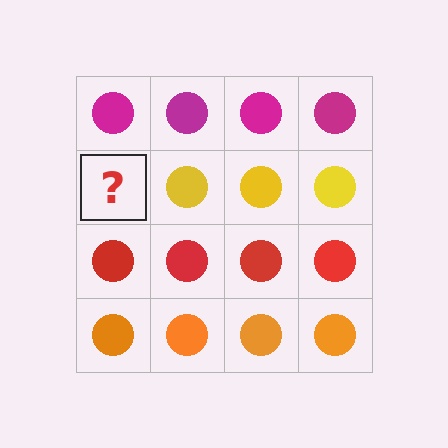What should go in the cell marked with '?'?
The missing cell should contain a yellow circle.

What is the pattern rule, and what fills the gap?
The rule is that each row has a consistent color. The gap should be filled with a yellow circle.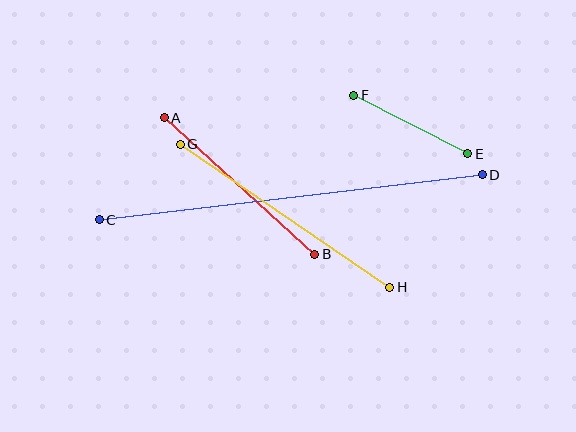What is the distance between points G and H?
The distance is approximately 254 pixels.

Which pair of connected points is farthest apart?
Points C and D are farthest apart.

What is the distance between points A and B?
The distance is approximately 203 pixels.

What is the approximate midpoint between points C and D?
The midpoint is at approximately (291, 197) pixels.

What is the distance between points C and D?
The distance is approximately 385 pixels.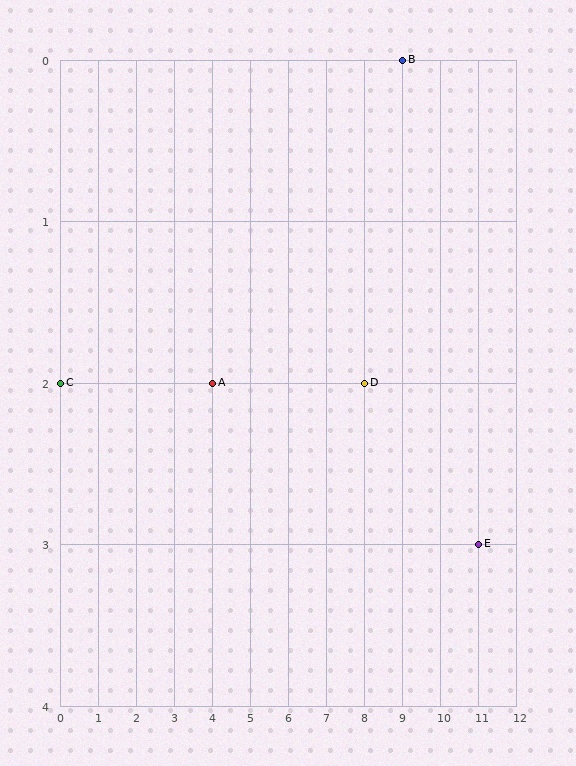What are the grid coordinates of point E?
Point E is at grid coordinates (11, 3).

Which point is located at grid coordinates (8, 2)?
Point D is at (8, 2).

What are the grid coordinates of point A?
Point A is at grid coordinates (4, 2).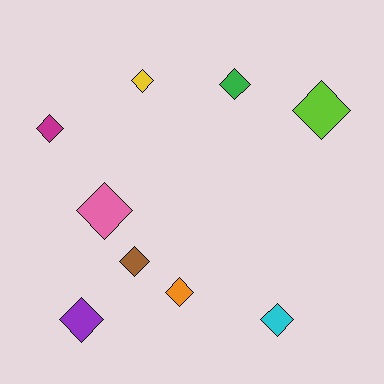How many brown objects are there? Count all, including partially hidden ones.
There is 1 brown object.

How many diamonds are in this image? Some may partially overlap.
There are 9 diamonds.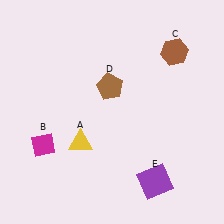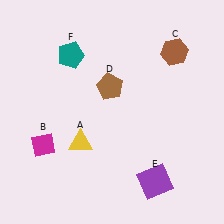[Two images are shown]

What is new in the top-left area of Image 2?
A teal pentagon (F) was added in the top-left area of Image 2.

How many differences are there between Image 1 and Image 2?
There is 1 difference between the two images.